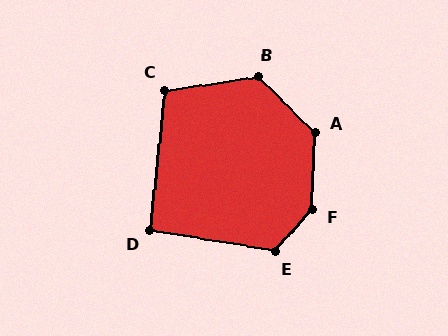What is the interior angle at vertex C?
Approximately 105 degrees (obtuse).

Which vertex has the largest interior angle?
F, at approximately 140 degrees.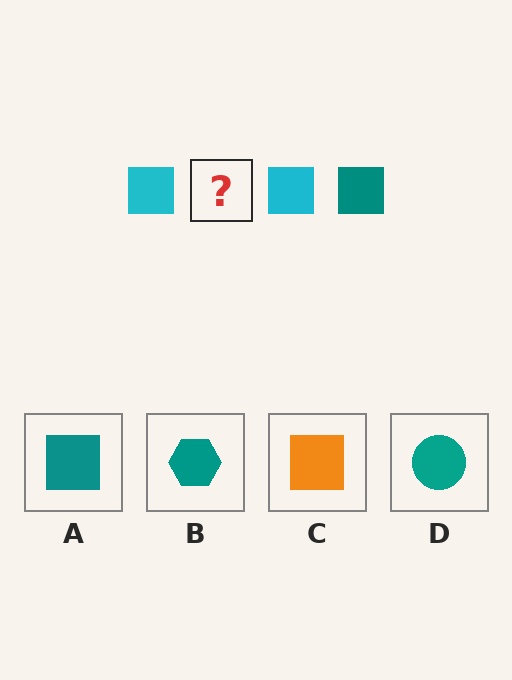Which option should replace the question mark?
Option A.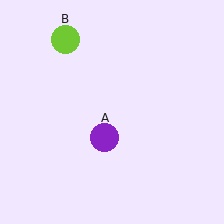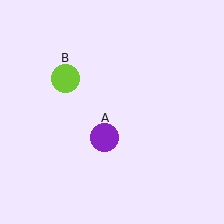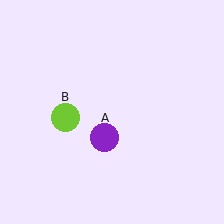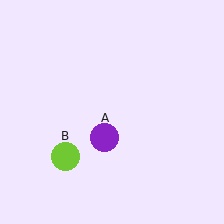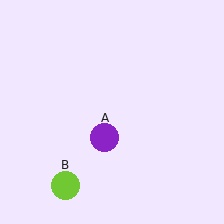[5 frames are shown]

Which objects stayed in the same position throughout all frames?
Purple circle (object A) remained stationary.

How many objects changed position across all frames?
1 object changed position: lime circle (object B).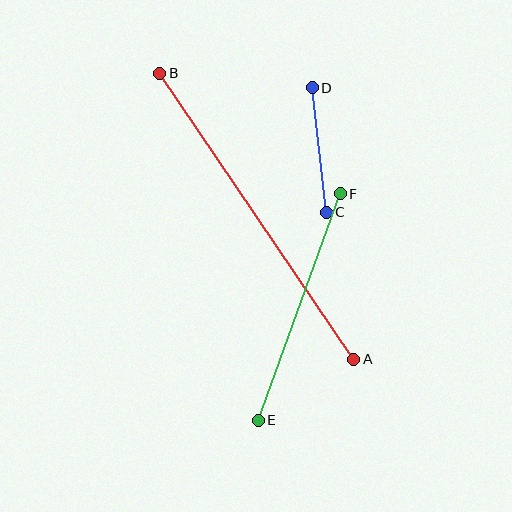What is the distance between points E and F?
The distance is approximately 241 pixels.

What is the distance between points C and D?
The distance is approximately 125 pixels.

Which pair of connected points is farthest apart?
Points A and B are farthest apart.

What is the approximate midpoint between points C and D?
The midpoint is at approximately (319, 150) pixels.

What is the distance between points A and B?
The distance is approximately 346 pixels.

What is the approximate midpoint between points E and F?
The midpoint is at approximately (299, 307) pixels.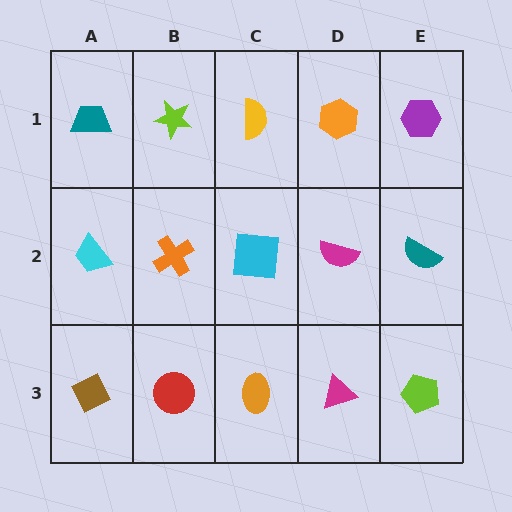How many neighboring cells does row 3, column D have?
3.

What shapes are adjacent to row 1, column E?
A teal semicircle (row 2, column E), an orange hexagon (row 1, column D).